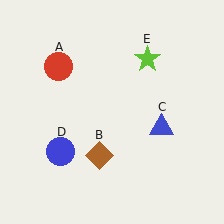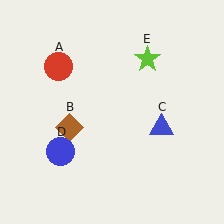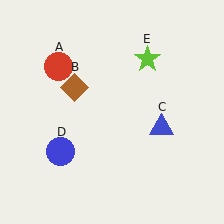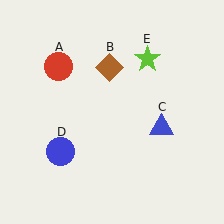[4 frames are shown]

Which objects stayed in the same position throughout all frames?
Red circle (object A) and blue triangle (object C) and blue circle (object D) and lime star (object E) remained stationary.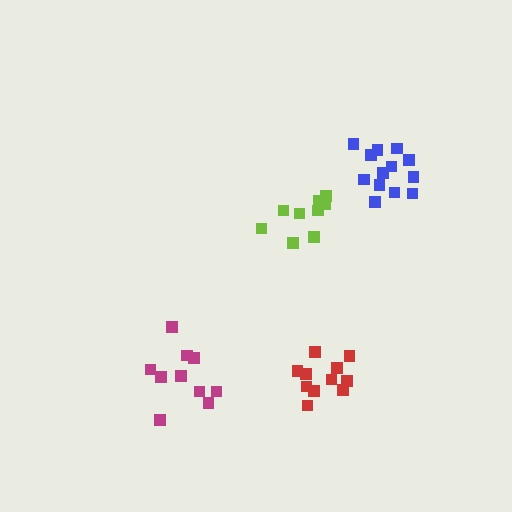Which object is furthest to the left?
The magenta cluster is leftmost.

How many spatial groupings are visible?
There are 4 spatial groupings.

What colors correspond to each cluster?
The clusters are colored: lime, blue, magenta, red.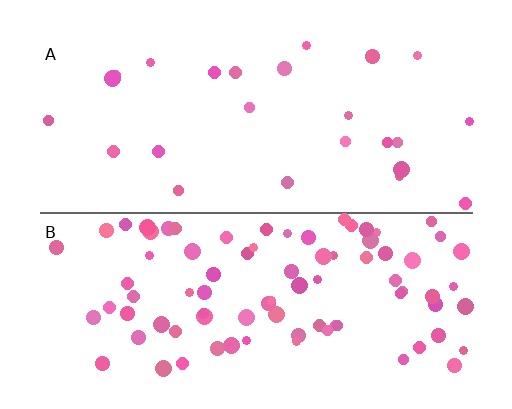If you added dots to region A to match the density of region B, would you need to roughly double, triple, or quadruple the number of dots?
Approximately quadruple.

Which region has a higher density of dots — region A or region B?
B (the bottom).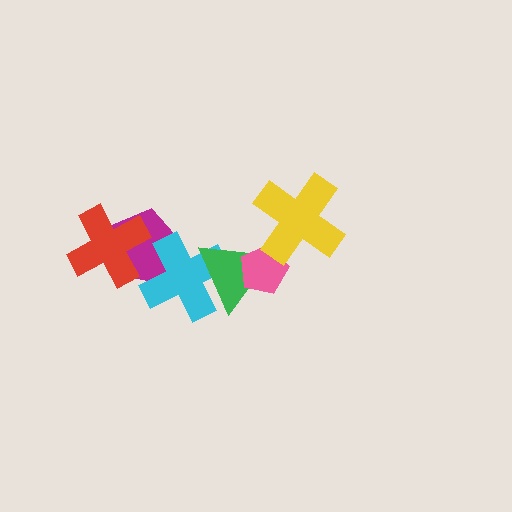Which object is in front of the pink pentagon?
The yellow cross is in front of the pink pentagon.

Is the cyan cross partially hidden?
Yes, it is partially covered by another shape.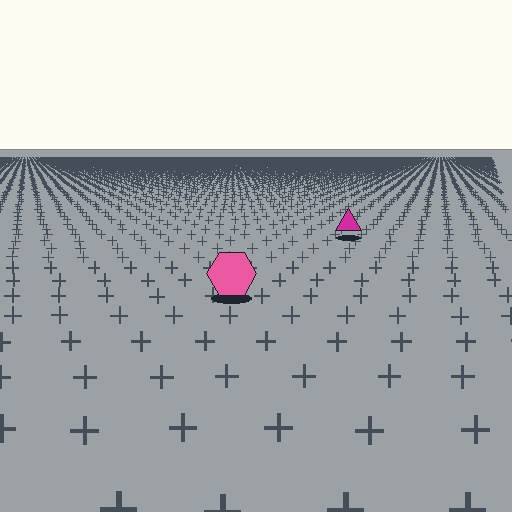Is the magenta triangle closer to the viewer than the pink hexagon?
No. The pink hexagon is closer — you can tell from the texture gradient: the ground texture is coarser near it.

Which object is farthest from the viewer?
The magenta triangle is farthest from the viewer. It appears smaller and the ground texture around it is denser.